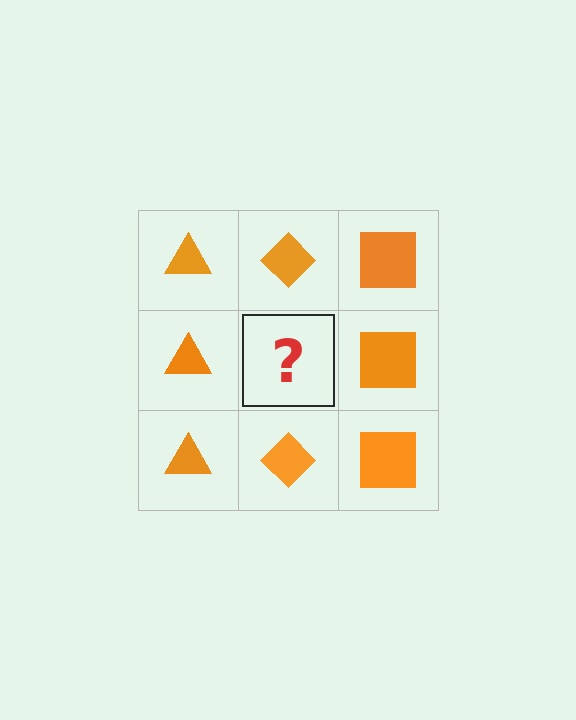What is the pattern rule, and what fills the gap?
The rule is that each column has a consistent shape. The gap should be filled with an orange diamond.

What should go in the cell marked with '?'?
The missing cell should contain an orange diamond.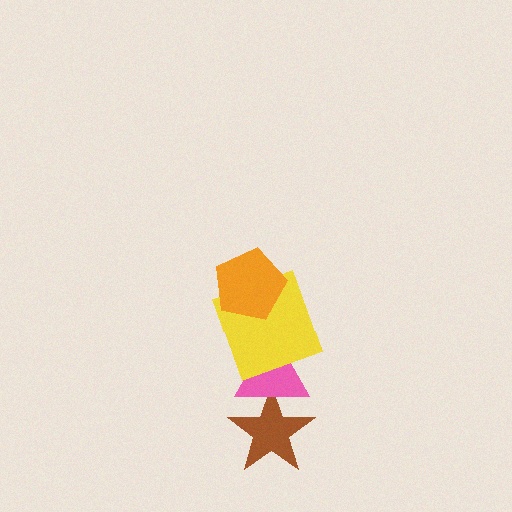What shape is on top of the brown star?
The pink triangle is on top of the brown star.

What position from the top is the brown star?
The brown star is 4th from the top.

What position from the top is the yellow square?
The yellow square is 2nd from the top.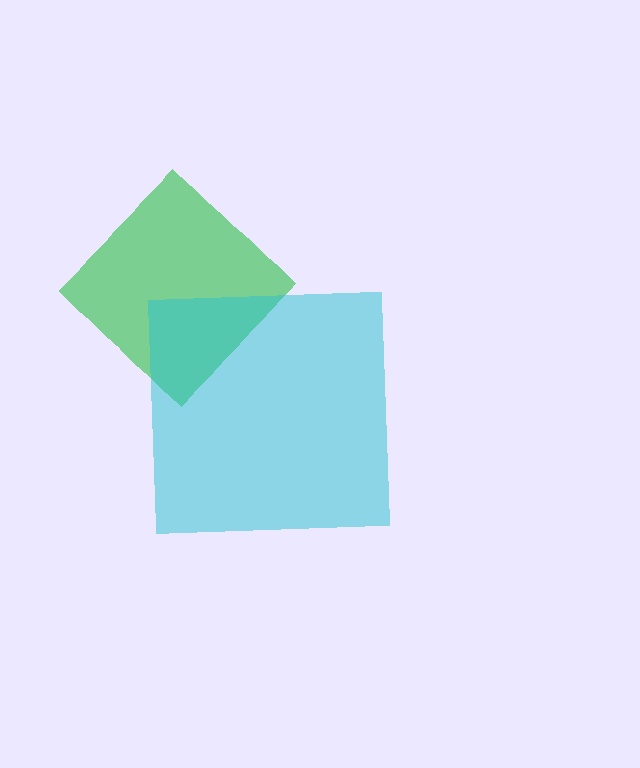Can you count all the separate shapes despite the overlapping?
Yes, there are 2 separate shapes.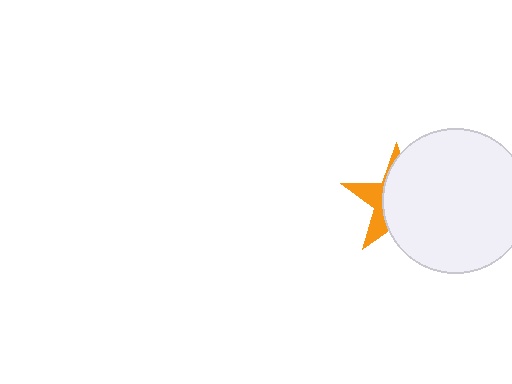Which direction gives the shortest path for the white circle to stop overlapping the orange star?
Moving right gives the shortest separation.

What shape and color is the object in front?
The object in front is a white circle.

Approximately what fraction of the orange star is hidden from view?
Roughly 69% of the orange star is hidden behind the white circle.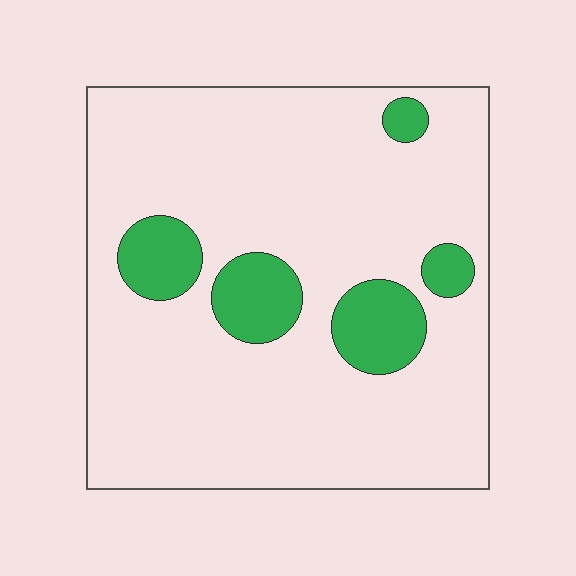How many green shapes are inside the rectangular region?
5.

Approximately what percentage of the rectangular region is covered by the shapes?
Approximately 15%.